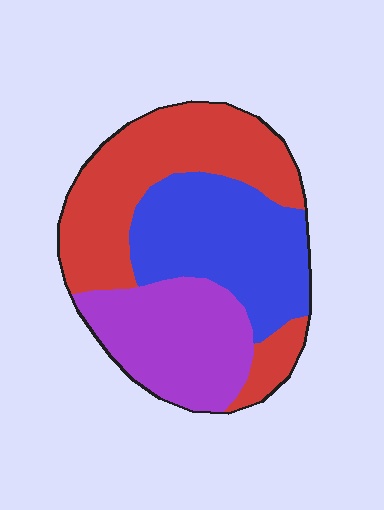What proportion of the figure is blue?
Blue covers 32% of the figure.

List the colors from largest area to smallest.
From largest to smallest: red, blue, purple.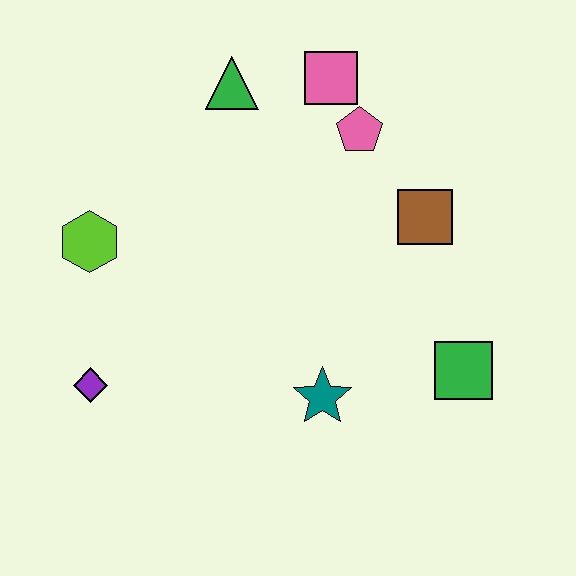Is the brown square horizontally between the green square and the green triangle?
Yes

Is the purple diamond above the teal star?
Yes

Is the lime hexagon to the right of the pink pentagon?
No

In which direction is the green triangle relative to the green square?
The green triangle is above the green square.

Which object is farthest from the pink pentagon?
The purple diamond is farthest from the pink pentagon.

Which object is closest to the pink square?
The pink pentagon is closest to the pink square.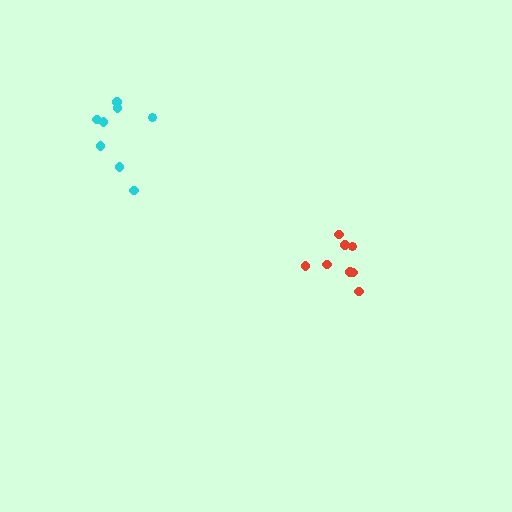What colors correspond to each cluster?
The clusters are colored: cyan, red.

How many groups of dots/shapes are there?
There are 2 groups.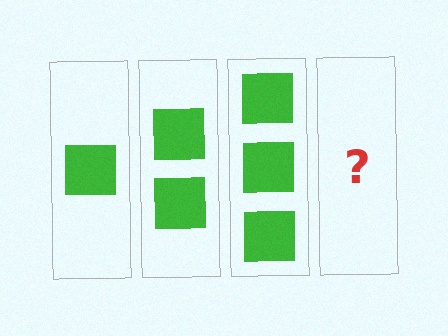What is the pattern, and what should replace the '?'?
The pattern is that each step adds one more square. The '?' should be 4 squares.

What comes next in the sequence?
The next element should be 4 squares.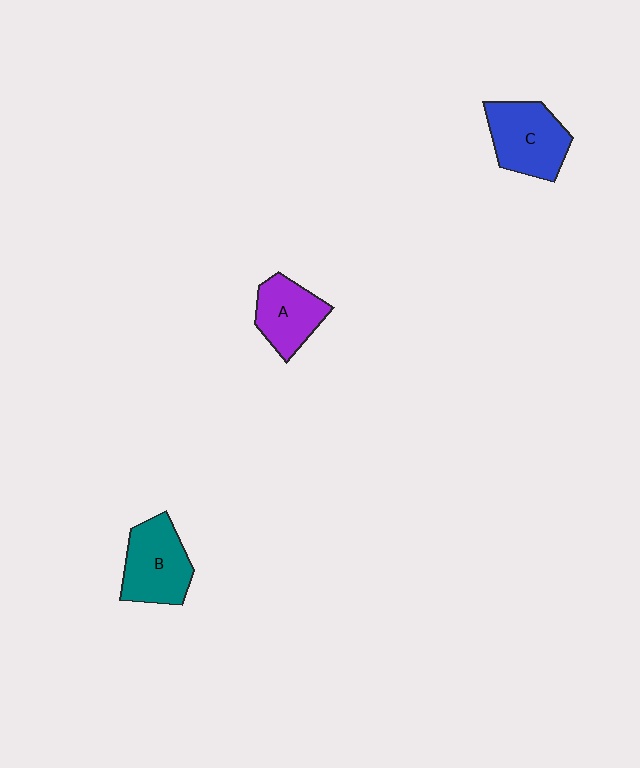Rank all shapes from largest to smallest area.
From largest to smallest: C (blue), B (teal), A (purple).